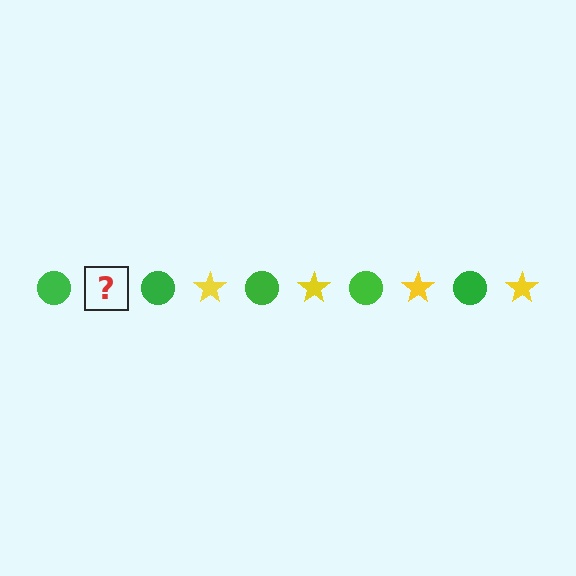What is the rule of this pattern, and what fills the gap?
The rule is that the pattern alternates between green circle and yellow star. The gap should be filled with a yellow star.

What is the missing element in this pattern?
The missing element is a yellow star.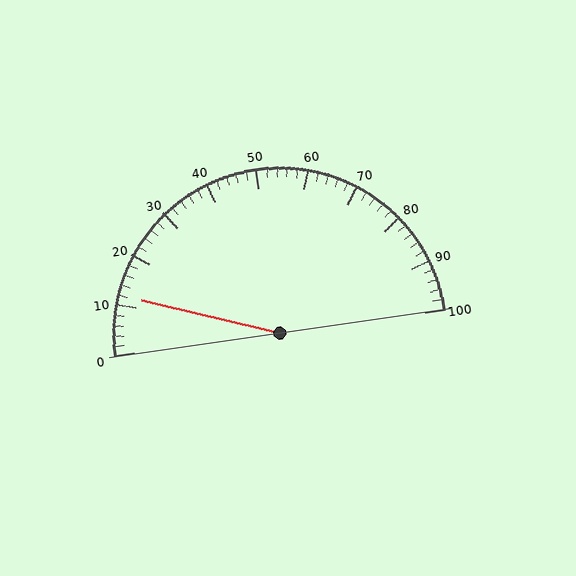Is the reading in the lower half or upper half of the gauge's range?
The reading is in the lower half of the range (0 to 100).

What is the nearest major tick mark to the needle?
The nearest major tick mark is 10.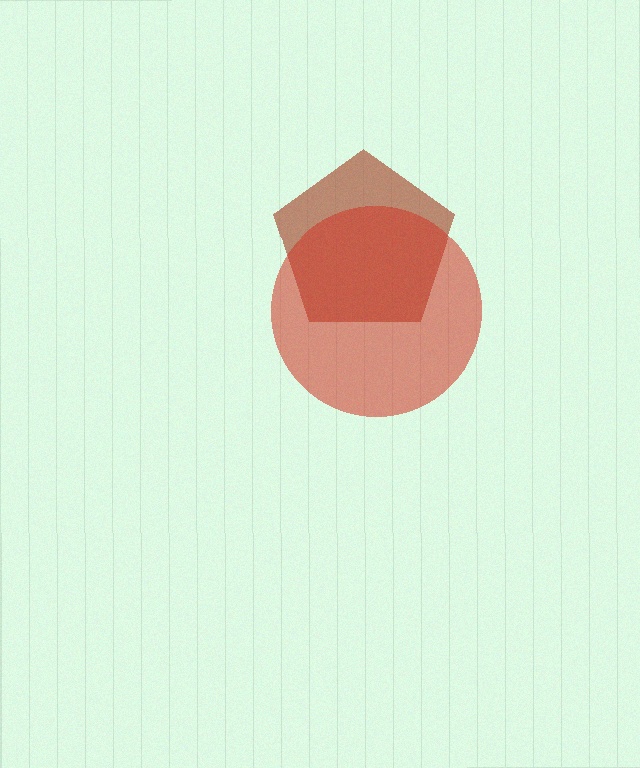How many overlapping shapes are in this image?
There are 2 overlapping shapes in the image.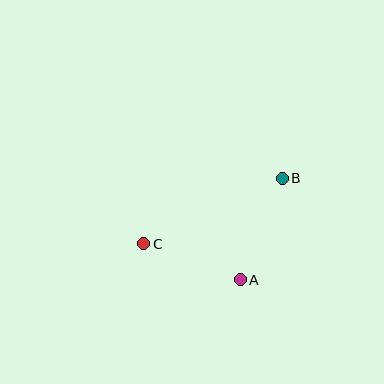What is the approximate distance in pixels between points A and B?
The distance between A and B is approximately 110 pixels.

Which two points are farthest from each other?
Points B and C are farthest from each other.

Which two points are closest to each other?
Points A and C are closest to each other.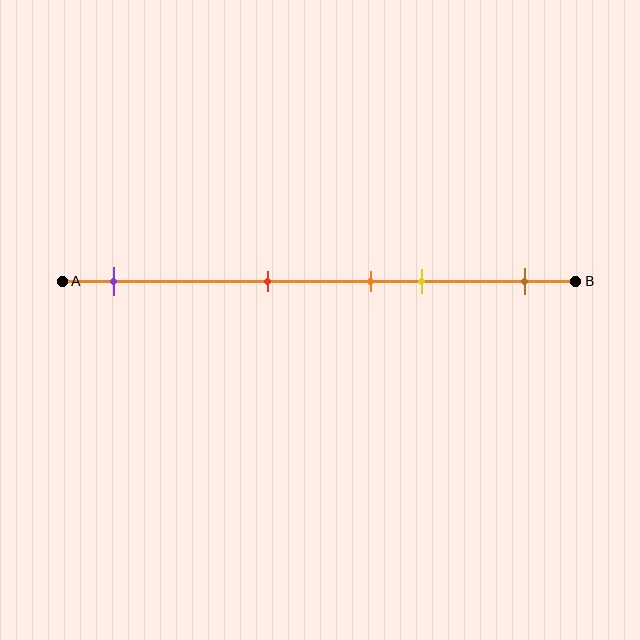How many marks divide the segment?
There are 5 marks dividing the segment.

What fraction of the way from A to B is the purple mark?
The purple mark is approximately 10% (0.1) of the way from A to B.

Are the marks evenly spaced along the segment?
No, the marks are not evenly spaced.